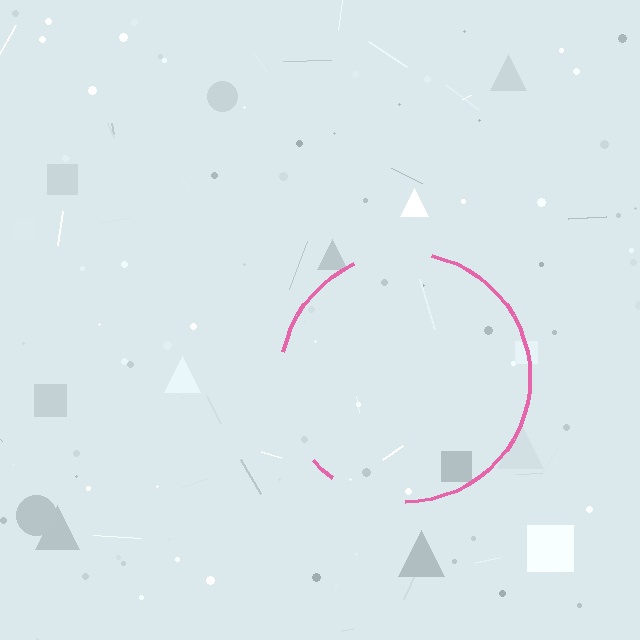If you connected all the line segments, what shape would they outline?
They would outline a circle.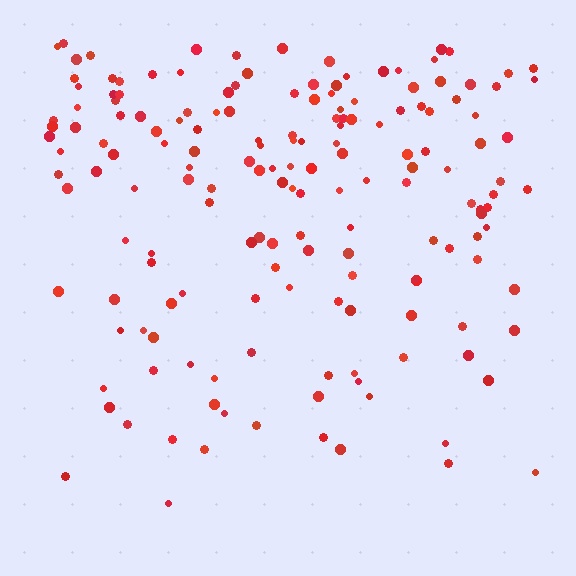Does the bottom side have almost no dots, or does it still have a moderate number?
Still a moderate number, just noticeably fewer than the top.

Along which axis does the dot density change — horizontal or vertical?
Vertical.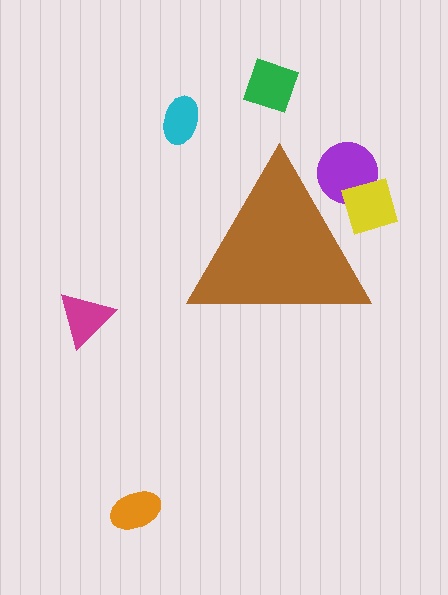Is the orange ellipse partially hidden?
No, the orange ellipse is fully visible.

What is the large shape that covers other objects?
A brown triangle.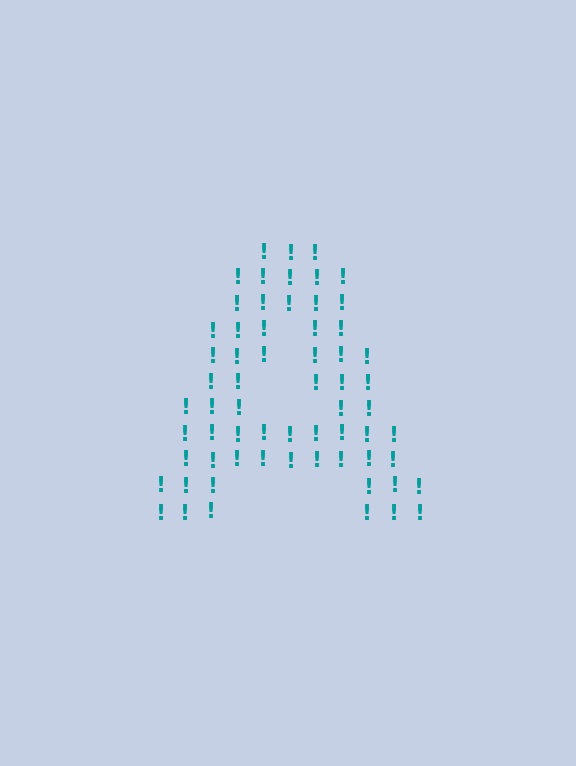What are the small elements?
The small elements are exclamation marks.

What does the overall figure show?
The overall figure shows the letter A.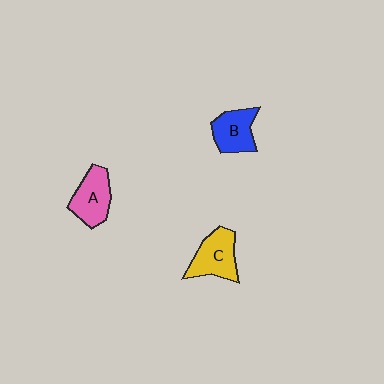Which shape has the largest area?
Shape C (yellow).